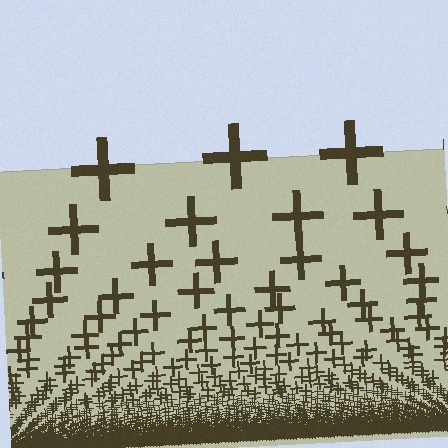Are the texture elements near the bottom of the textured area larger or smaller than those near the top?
Smaller. The gradient is inverted — elements near the bottom are smaller and denser.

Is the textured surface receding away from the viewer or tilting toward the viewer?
The surface appears to tilt toward the viewer. Texture elements get larger and sparser toward the top.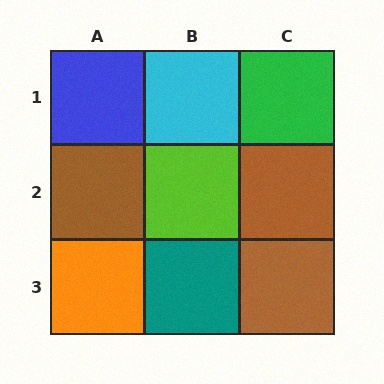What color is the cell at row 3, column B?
Teal.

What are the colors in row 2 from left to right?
Brown, lime, brown.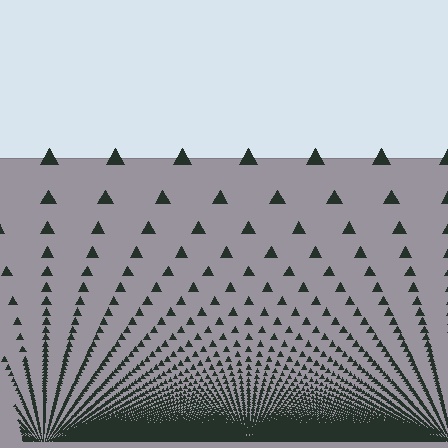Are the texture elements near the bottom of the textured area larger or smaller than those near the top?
Smaller. The gradient is inverted — elements near the bottom are smaller and denser.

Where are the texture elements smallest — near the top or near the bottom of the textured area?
Near the bottom.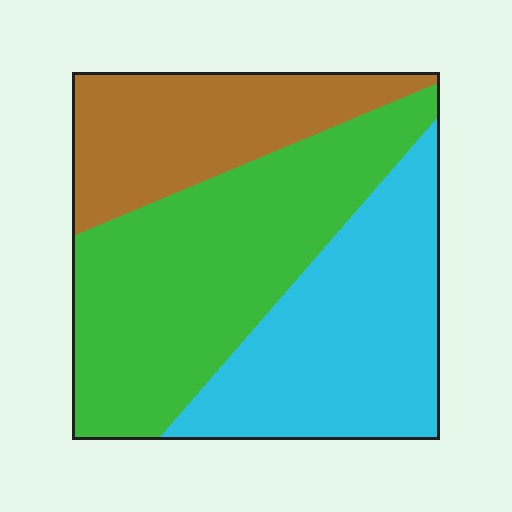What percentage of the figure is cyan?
Cyan covers roughly 35% of the figure.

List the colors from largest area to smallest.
From largest to smallest: green, cyan, brown.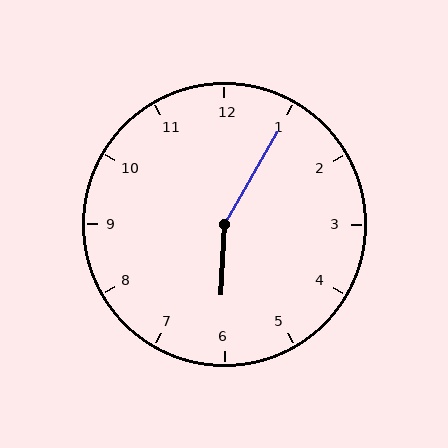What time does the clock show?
6:05.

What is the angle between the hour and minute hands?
Approximately 152 degrees.